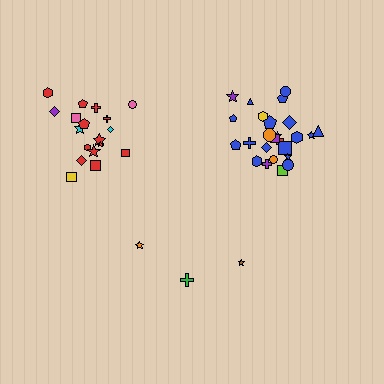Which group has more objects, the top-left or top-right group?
The top-right group.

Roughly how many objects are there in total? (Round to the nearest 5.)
Roughly 45 objects in total.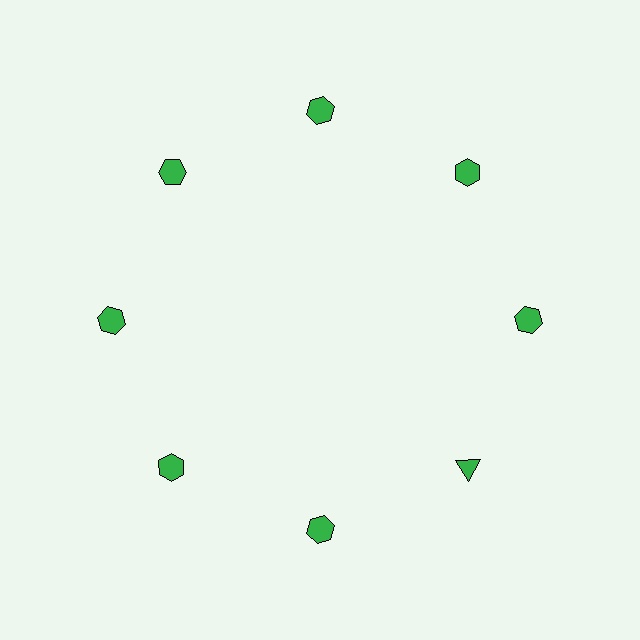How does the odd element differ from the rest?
It has a different shape: triangle instead of hexagon.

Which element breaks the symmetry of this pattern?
The green triangle at roughly the 4 o'clock position breaks the symmetry. All other shapes are green hexagons.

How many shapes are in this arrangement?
There are 8 shapes arranged in a ring pattern.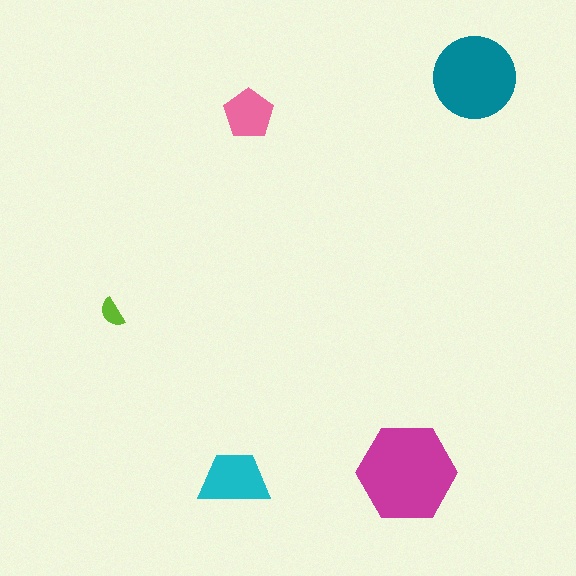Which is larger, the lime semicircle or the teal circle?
The teal circle.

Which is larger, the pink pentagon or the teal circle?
The teal circle.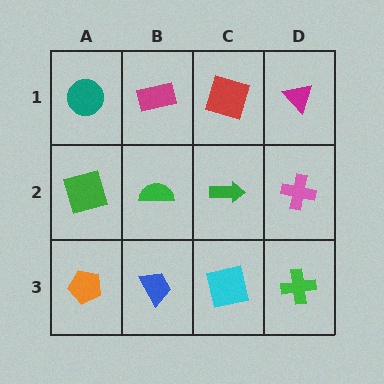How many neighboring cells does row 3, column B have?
3.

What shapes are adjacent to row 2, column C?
A red square (row 1, column C), a cyan square (row 3, column C), a green semicircle (row 2, column B), a pink cross (row 2, column D).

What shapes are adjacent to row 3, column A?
A green square (row 2, column A), a blue trapezoid (row 3, column B).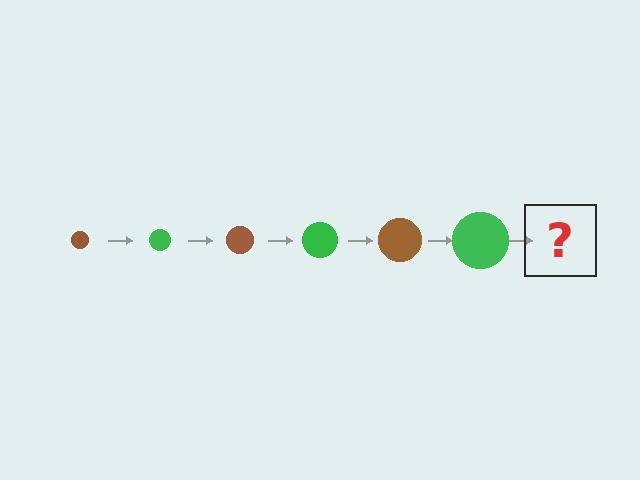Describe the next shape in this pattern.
It should be a brown circle, larger than the previous one.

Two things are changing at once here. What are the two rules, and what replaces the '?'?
The two rules are that the circle grows larger each step and the color cycles through brown and green. The '?' should be a brown circle, larger than the previous one.